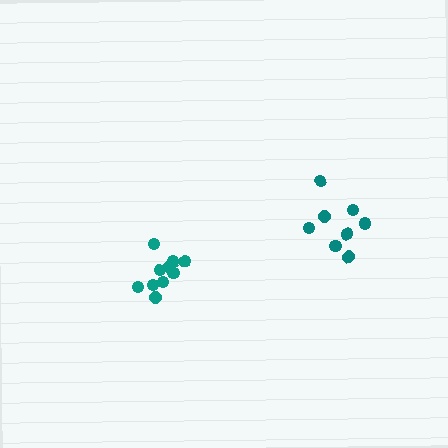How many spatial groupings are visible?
There are 2 spatial groupings.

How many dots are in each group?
Group 1: 10 dots, Group 2: 8 dots (18 total).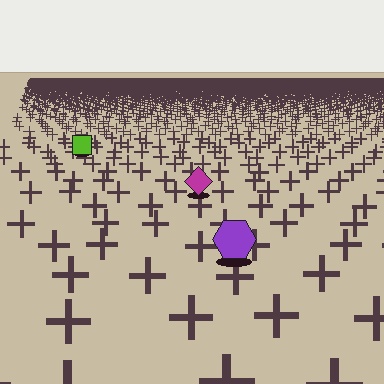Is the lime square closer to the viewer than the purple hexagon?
No. The purple hexagon is closer — you can tell from the texture gradient: the ground texture is coarser near it.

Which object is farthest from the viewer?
The lime square is farthest from the viewer. It appears smaller and the ground texture around it is denser.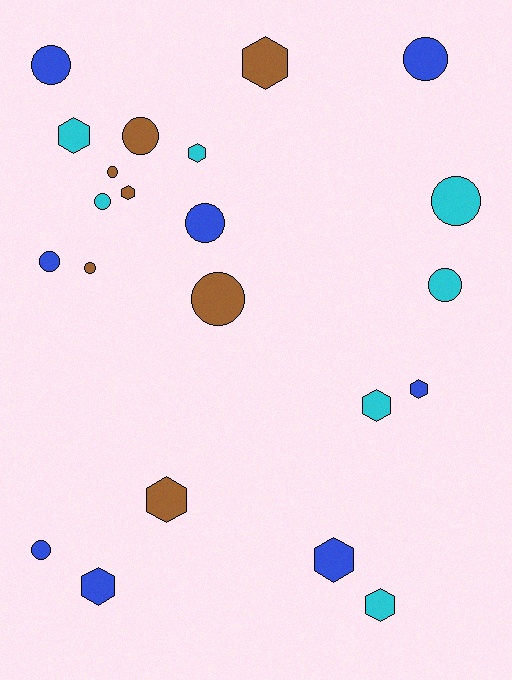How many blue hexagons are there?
There are 3 blue hexagons.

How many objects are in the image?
There are 22 objects.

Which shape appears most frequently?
Circle, with 12 objects.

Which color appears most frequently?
Blue, with 8 objects.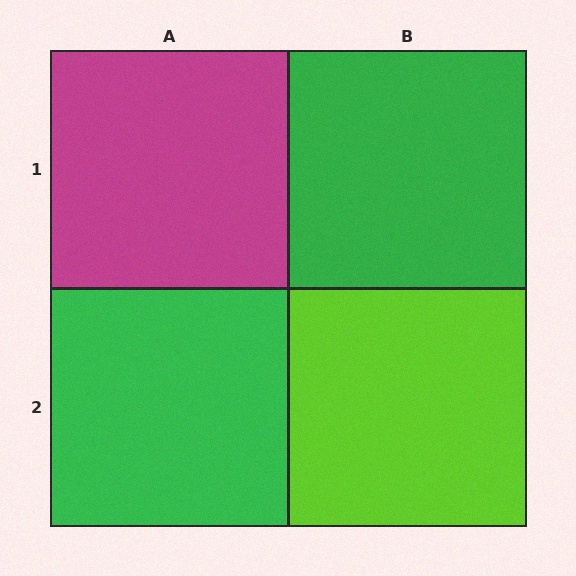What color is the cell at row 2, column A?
Green.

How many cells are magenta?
1 cell is magenta.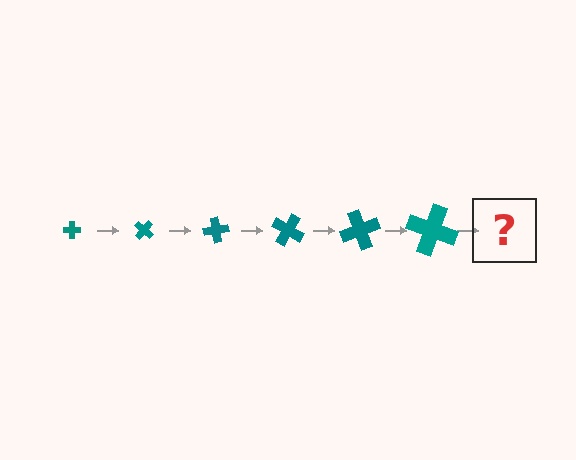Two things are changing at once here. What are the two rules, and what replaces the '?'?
The two rules are that the cross grows larger each step and it rotates 40 degrees each step. The '?' should be a cross, larger than the previous one and rotated 240 degrees from the start.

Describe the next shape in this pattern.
It should be a cross, larger than the previous one and rotated 240 degrees from the start.